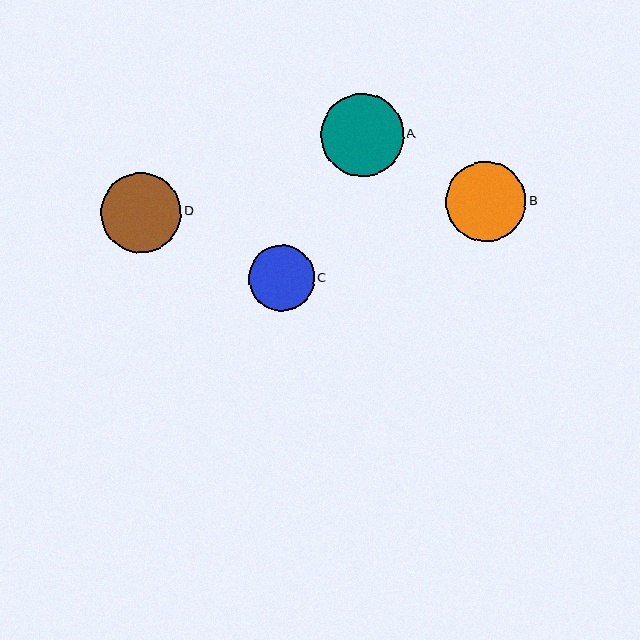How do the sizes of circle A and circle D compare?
Circle A and circle D are approximately the same size.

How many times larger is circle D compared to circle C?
Circle D is approximately 1.2 times the size of circle C.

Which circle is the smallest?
Circle C is the smallest with a size of approximately 66 pixels.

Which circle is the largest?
Circle A is the largest with a size of approximately 83 pixels.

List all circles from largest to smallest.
From largest to smallest: A, D, B, C.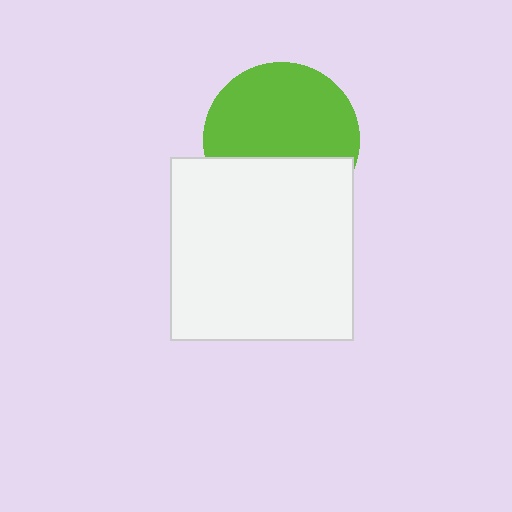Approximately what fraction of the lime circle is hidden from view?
Roughly 36% of the lime circle is hidden behind the white square.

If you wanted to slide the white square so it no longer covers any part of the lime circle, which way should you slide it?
Slide it down — that is the most direct way to separate the two shapes.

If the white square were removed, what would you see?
You would see the complete lime circle.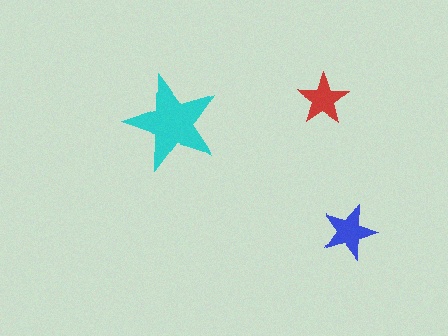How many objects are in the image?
There are 3 objects in the image.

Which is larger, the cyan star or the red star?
The cyan one.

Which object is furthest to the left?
The cyan star is leftmost.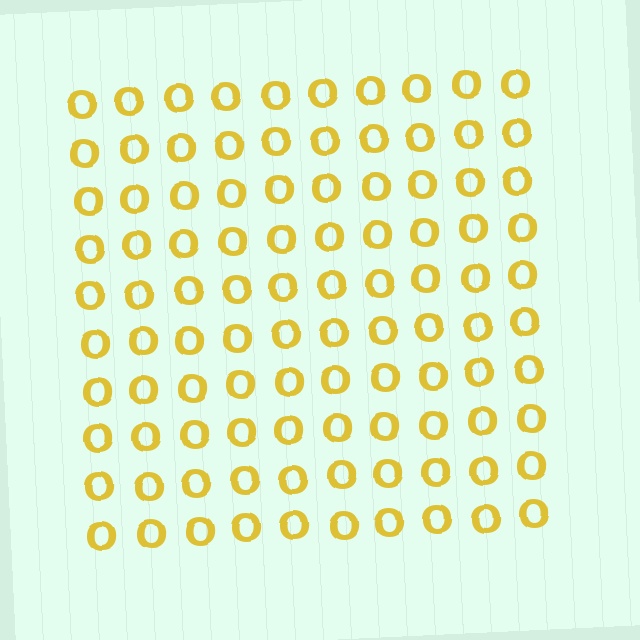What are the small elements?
The small elements are letter O's.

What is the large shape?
The large shape is a square.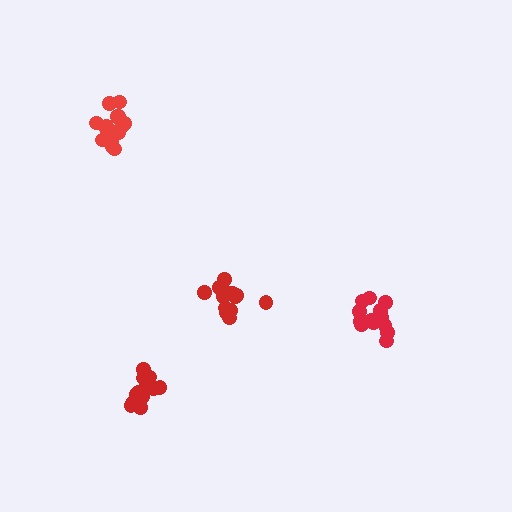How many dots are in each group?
Group 1: 14 dots, Group 2: 17 dots, Group 3: 13 dots, Group 4: 18 dots (62 total).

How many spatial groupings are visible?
There are 4 spatial groupings.